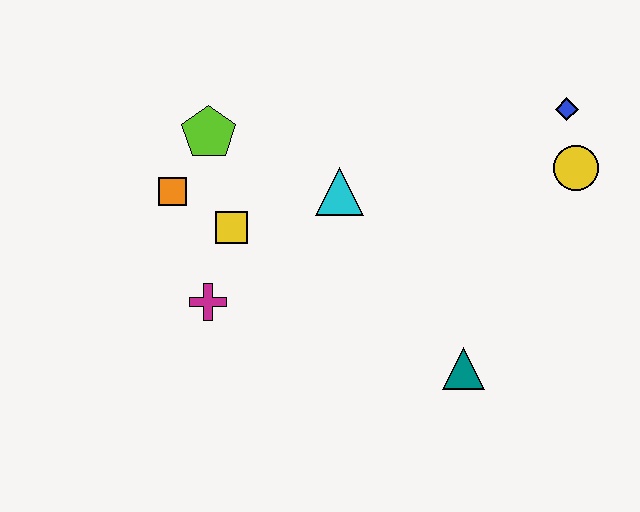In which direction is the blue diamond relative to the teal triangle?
The blue diamond is above the teal triangle.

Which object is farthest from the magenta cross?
The blue diamond is farthest from the magenta cross.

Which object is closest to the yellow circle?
The blue diamond is closest to the yellow circle.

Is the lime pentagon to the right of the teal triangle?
No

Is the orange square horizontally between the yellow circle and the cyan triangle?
No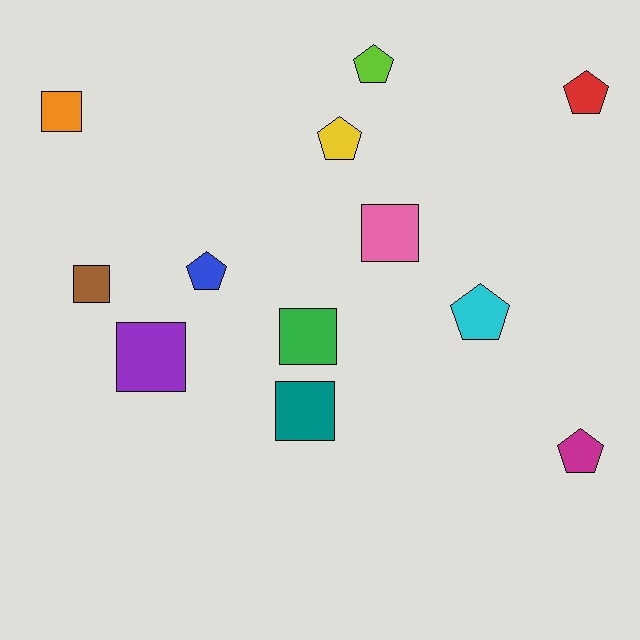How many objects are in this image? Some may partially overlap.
There are 12 objects.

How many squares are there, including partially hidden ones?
There are 6 squares.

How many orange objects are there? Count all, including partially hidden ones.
There is 1 orange object.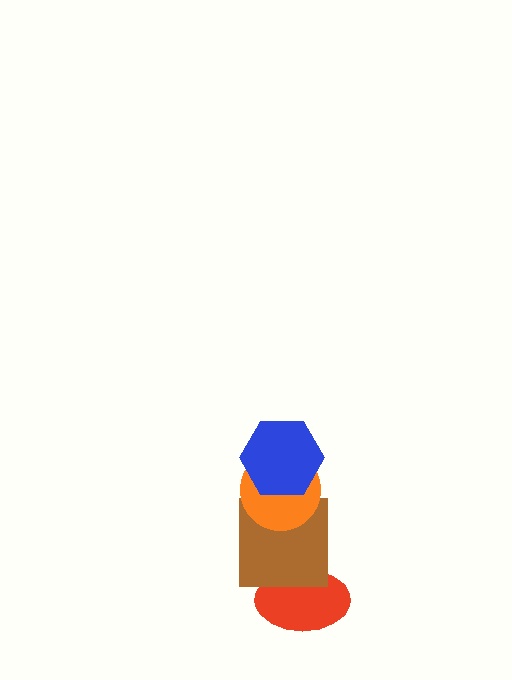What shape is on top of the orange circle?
The blue hexagon is on top of the orange circle.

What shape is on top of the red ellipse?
The brown square is on top of the red ellipse.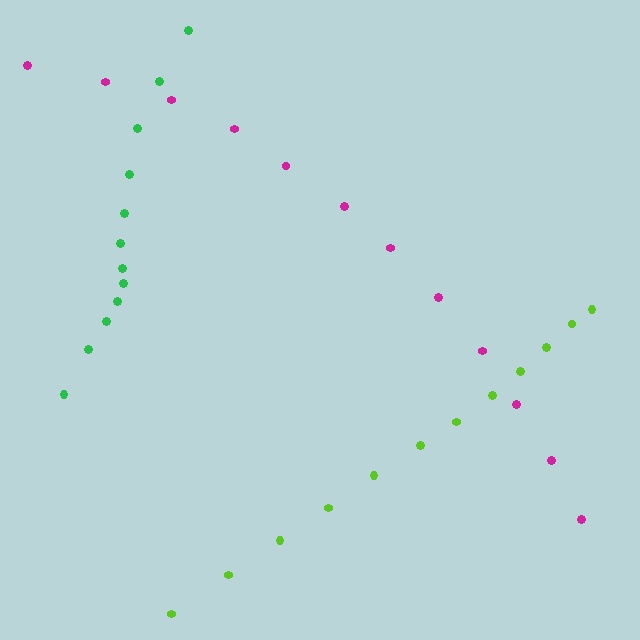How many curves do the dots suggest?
There are 3 distinct paths.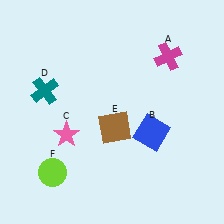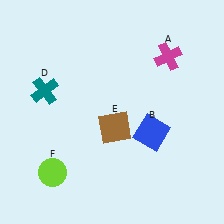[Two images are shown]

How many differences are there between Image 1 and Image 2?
There is 1 difference between the two images.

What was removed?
The pink star (C) was removed in Image 2.